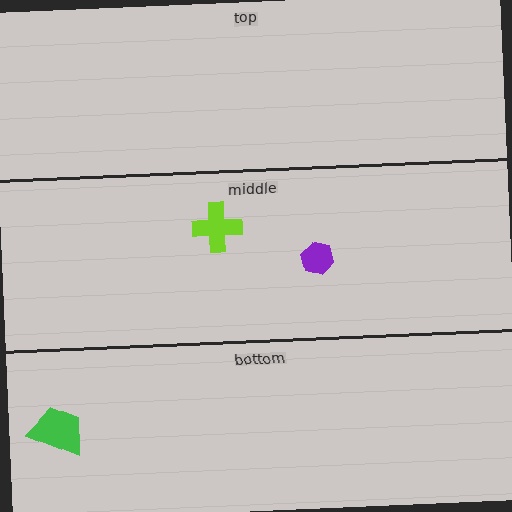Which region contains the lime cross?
The middle region.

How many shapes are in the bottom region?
1.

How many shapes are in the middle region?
2.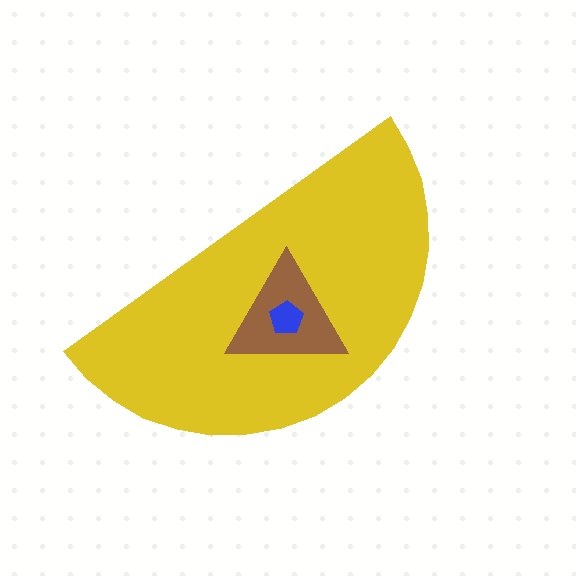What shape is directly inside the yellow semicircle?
The brown triangle.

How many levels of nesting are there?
3.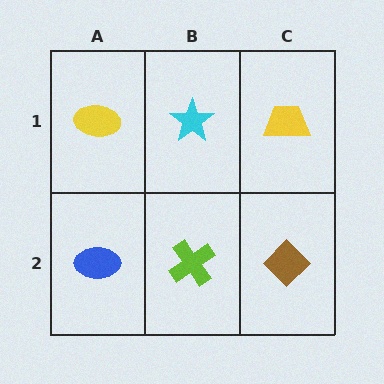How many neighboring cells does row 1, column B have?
3.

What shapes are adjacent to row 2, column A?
A yellow ellipse (row 1, column A), a lime cross (row 2, column B).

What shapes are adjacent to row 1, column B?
A lime cross (row 2, column B), a yellow ellipse (row 1, column A), a yellow trapezoid (row 1, column C).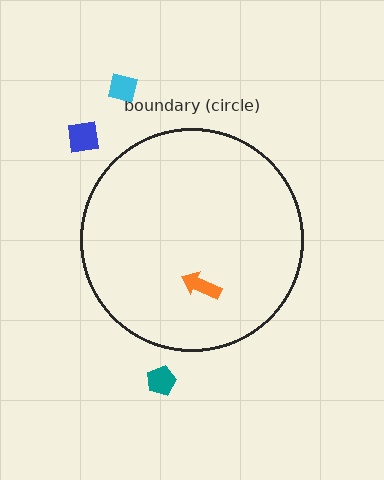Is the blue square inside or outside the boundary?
Outside.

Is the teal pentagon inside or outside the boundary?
Outside.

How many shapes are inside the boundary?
1 inside, 3 outside.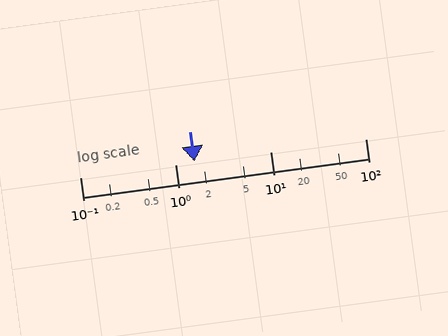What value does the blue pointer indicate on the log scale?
The pointer indicates approximately 1.6.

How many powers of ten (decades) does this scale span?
The scale spans 3 decades, from 0.1 to 100.